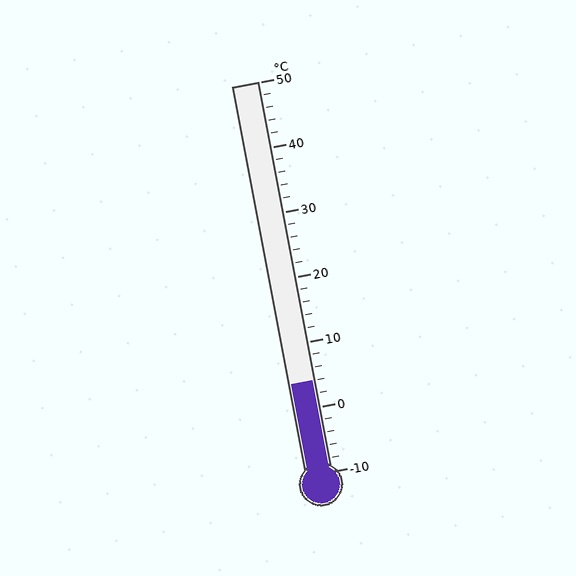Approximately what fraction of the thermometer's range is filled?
The thermometer is filled to approximately 25% of its range.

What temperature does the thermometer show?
The thermometer shows approximately 4°C.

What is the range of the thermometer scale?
The thermometer scale ranges from -10°C to 50°C.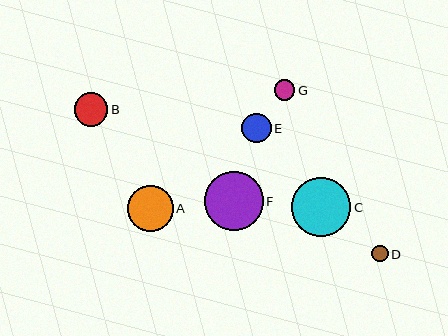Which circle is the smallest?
Circle D is the smallest with a size of approximately 16 pixels.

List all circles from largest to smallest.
From largest to smallest: C, F, A, B, E, G, D.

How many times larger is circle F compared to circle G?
Circle F is approximately 2.8 times the size of circle G.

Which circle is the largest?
Circle C is the largest with a size of approximately 59 pixels.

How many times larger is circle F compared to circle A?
Circle F is approximately 1.3 times the size of circle A.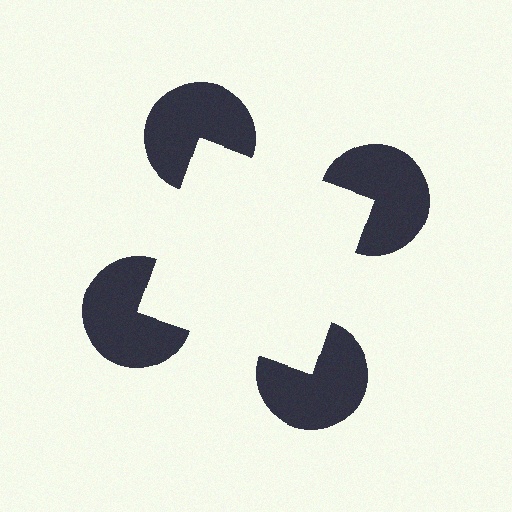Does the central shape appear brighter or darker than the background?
It typically appears slightly brighter than the background, even though no actual brightness change is drawn.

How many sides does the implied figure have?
4 sides.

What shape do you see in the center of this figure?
An illusory square — its edges are inferred from the aligned wedge cuts in the pac-man discs, not physically drawn.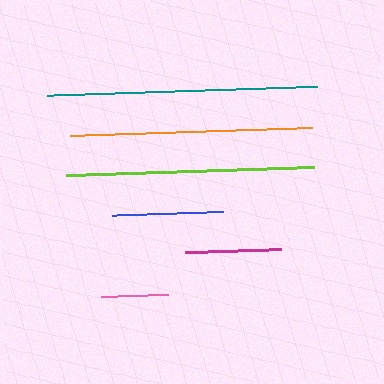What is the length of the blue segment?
The blue segment is approximately 111 pixels long.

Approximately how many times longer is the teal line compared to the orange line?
The teal line is approximately 1.1 times the length of the orange line.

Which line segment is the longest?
The teal line is the longest at approximately 269 pixels.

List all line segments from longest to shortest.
From longest to shortest: teal, lime, orange, blue, magenta, pink.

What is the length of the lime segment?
The lime segment is approximately 247 pixels long.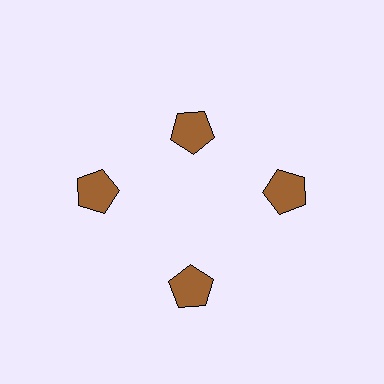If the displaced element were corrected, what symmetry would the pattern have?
It would have 4-fold rotational symmetry — the pattern would map onto itself every 90 degrees.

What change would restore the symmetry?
The symmetry would be restored by moving it outward, back onto the ring so that all 4 pentagons sit at equal angles and equal distance from the center.